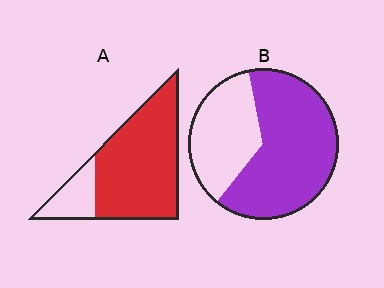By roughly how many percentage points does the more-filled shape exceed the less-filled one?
By roughly 15 percentage points (A over B).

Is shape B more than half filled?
Yes.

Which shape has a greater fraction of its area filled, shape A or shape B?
Shape A.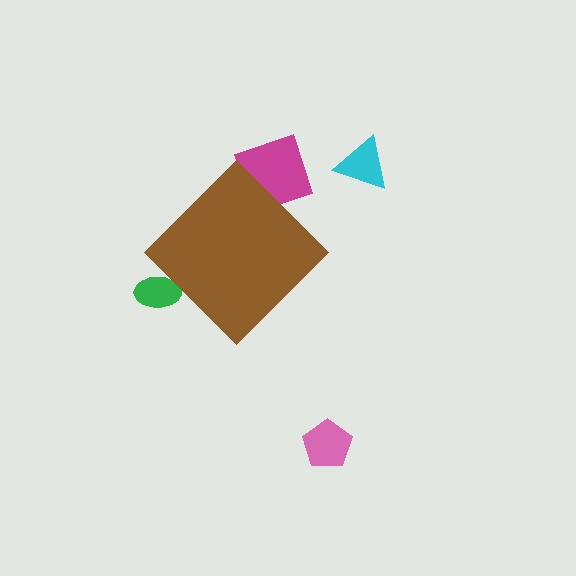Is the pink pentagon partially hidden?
No, the pink pentagon is fully visible.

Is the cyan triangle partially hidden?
No, the cyan triangle is fully visible.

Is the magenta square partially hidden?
Yes, the magenta square is partially hidden behind the brown diamond.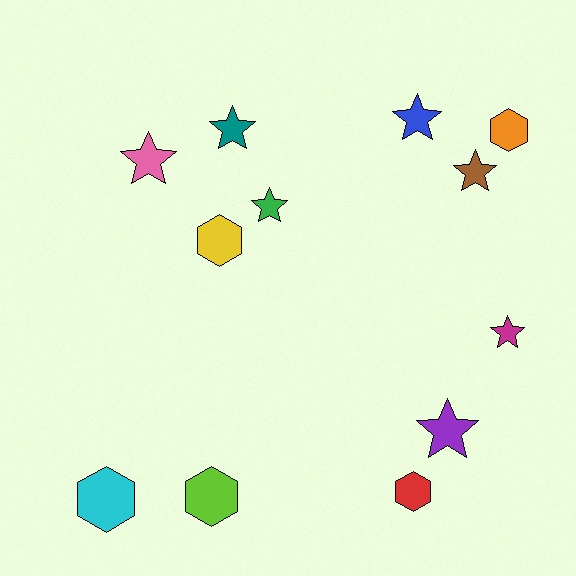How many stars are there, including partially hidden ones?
There are 7 stars.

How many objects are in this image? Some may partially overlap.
There are 12 objects.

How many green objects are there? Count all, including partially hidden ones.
There is 1 green object.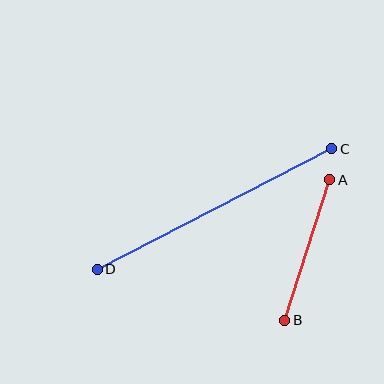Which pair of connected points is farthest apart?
Points C and D are farthest apart.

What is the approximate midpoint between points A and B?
The midpoint is at approximately (307, 250) pixels.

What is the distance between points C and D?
The distance is approximately 264 pixels.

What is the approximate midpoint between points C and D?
The midpoint is at approximately (214, 209) pixels.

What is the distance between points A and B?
The distance is approximately 148 pixels.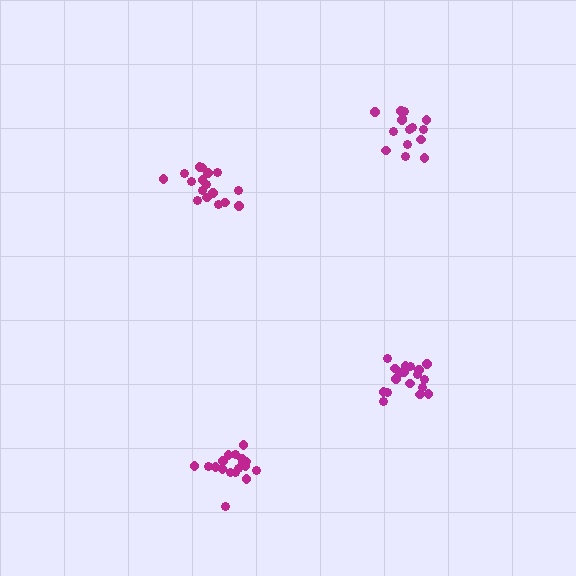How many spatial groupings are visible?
There are 4 spatial groupings.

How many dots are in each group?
Group 1: 18 dots, Group 2: 16 dots, Group 3: 18 dots, Group 4: 17 dots (69 total).